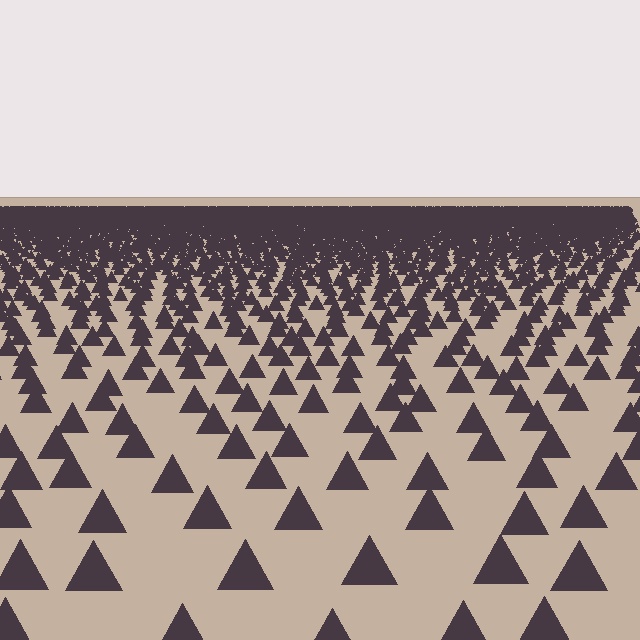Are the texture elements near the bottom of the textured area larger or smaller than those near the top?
Larger. Near the bottom, elements are closer to the viewer and appear at a bigger on-screen size.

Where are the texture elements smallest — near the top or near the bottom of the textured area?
Near the top.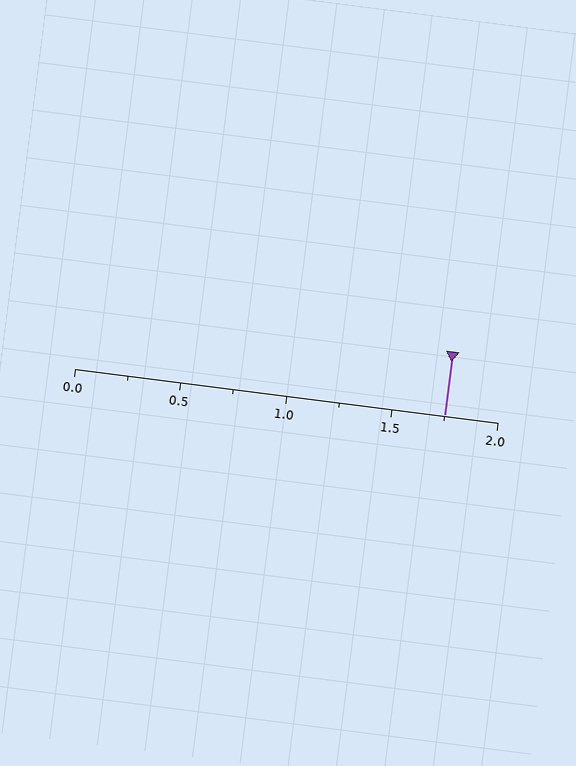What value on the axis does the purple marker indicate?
The marker indicates approximately 1.75.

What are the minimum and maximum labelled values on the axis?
The axis runs from 0.0 to 2.0.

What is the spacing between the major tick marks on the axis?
The major ticks are spaced 0.5 apart.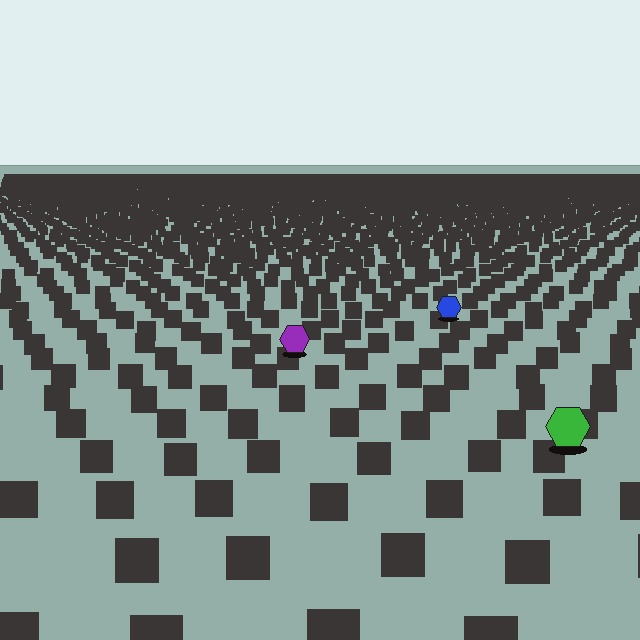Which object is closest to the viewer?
The green hexagon is closest. The texture marks near it are larger and more spread out.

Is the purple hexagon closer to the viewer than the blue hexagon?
Yes. The purple hexagon is closer — you can tell from the texture gradient: the ground texture is coarser near it.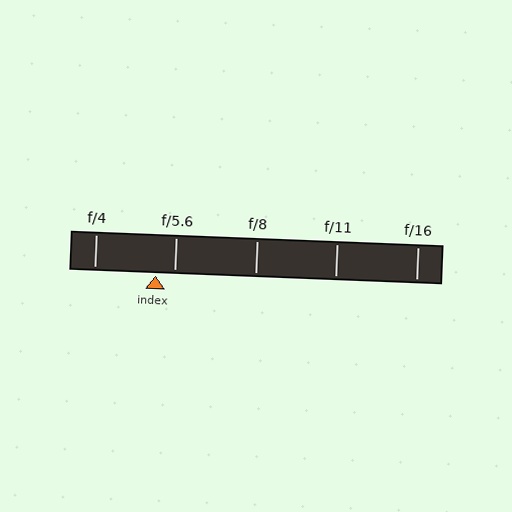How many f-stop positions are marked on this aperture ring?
There are 5 f-stop positions marked.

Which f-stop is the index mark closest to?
The index mark is closest to f/5.6.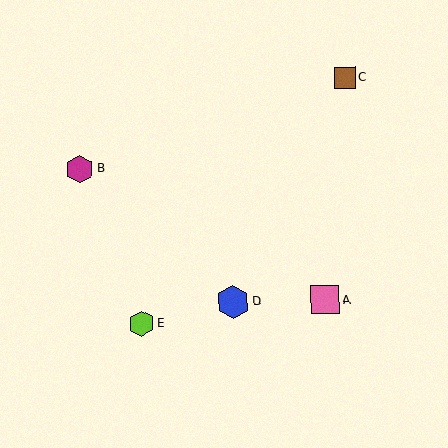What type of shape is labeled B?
Shape B is a magenta hexagon.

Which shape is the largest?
The blue hexagon (labeled D) is the largest.